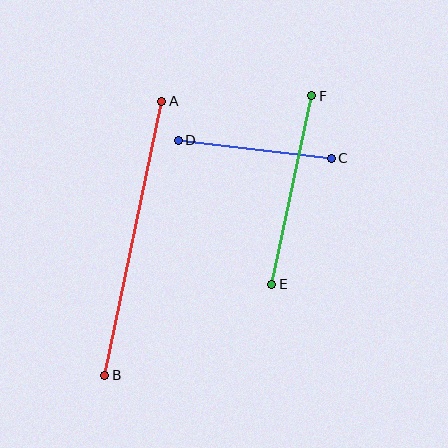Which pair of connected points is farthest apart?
Points A and B are farthest apart.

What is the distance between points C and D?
The distance is approximately 154 pixels.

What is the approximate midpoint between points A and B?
The midpoint is at approximately (133, 238) pixels.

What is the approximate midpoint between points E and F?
The midpoint is at approximately (292, 190) pixels.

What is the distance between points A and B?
The distance is approximately 280 pixels.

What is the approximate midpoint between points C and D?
The midpoint is at approximately (255, 149) pixels.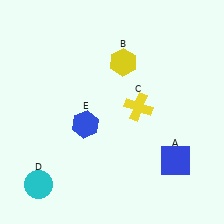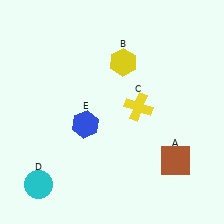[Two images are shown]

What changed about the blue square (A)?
In Image 1, A is blue. In Image 2, it changed to brown.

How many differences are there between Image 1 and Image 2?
There is 1 difference between the two images.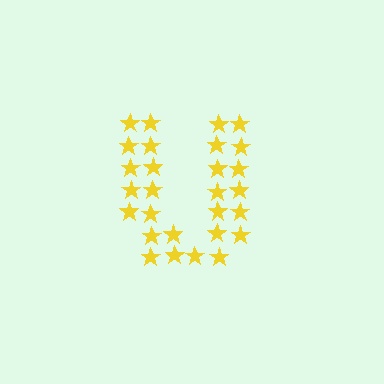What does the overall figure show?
The overall figure shows the letter U.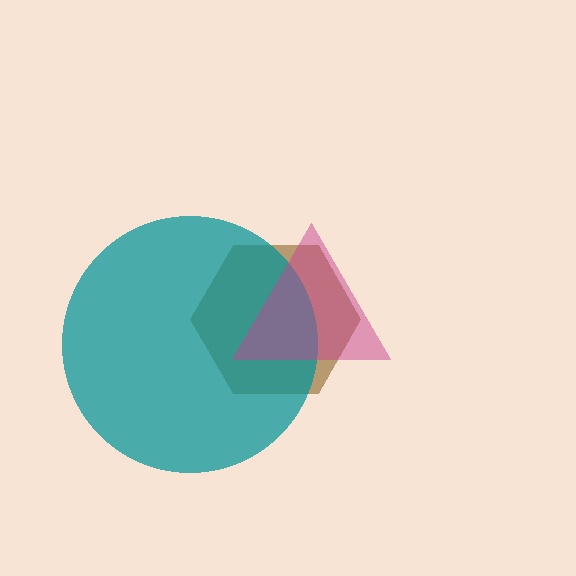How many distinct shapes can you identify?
There are 3 distinct shapes: a brown hexagon, a teal circle, a magenta triangle.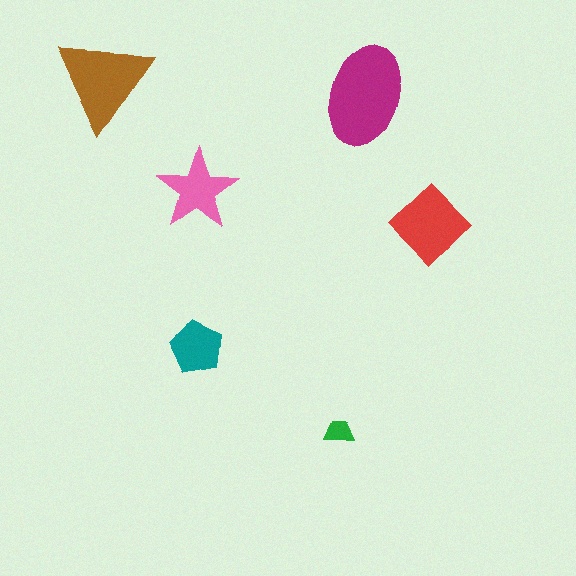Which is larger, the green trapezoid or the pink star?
The pink star.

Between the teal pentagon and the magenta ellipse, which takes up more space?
The magenta ellipse.